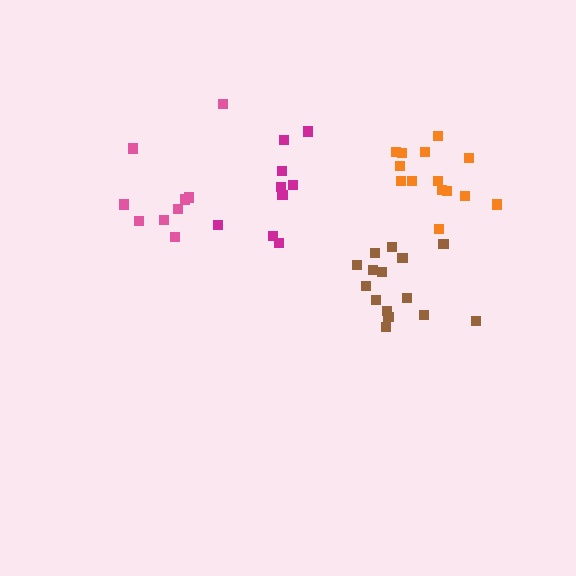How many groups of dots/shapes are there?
There are 4 groups.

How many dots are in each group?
Group 1: 9 dots, Group 2: 15 dots, Group 3: 14 dots, Group 4: 9 dots (47 total).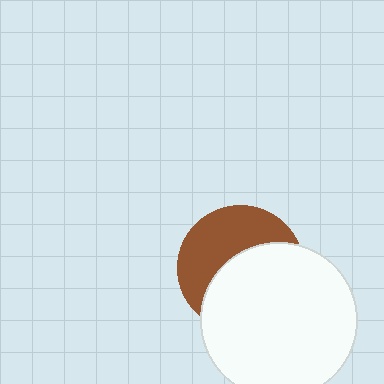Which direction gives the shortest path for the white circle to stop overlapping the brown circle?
Moving toward the lower-right gives the shortest separation.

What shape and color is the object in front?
The object in front is a white circle.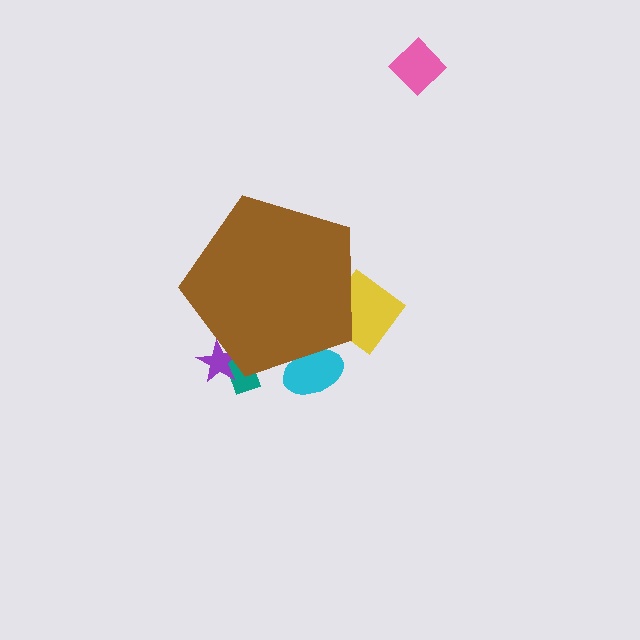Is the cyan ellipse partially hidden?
Yes, the cyan ellipse is partially hidden behind the brown pentagon.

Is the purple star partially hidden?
Yes, the purple star is partially hidden behind the brown pentagon.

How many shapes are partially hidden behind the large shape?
4 shapes are partially hidden.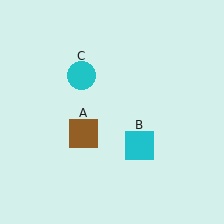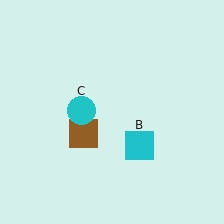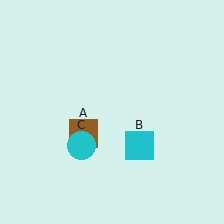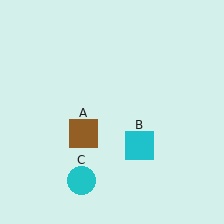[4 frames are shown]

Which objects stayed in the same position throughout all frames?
Brown square (object A) and cyan square (object B) remained stationary.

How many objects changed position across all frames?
1 object changed position: cyan circle (object C).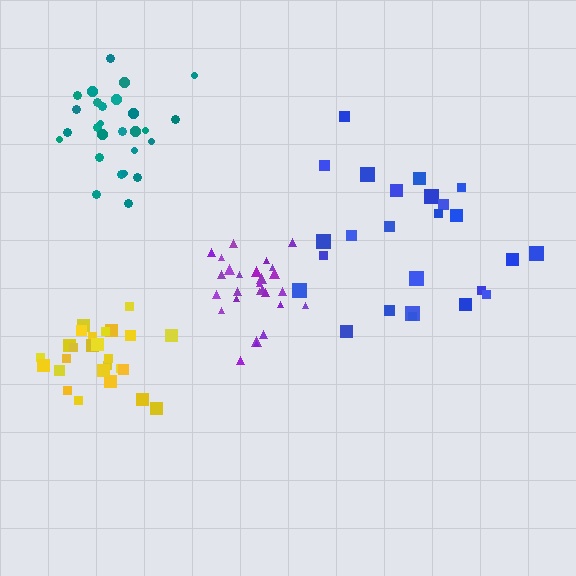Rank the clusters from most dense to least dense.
yellow, purple, teal, blue.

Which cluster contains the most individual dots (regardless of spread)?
Yellow (28).